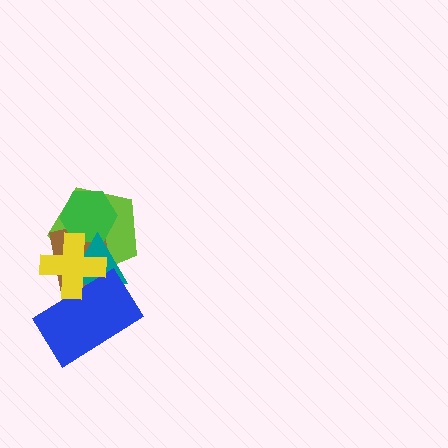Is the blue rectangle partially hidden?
Yes, it is partially covered by another shape.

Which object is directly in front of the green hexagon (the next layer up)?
The teal triangle is directly in front of the green hexagon.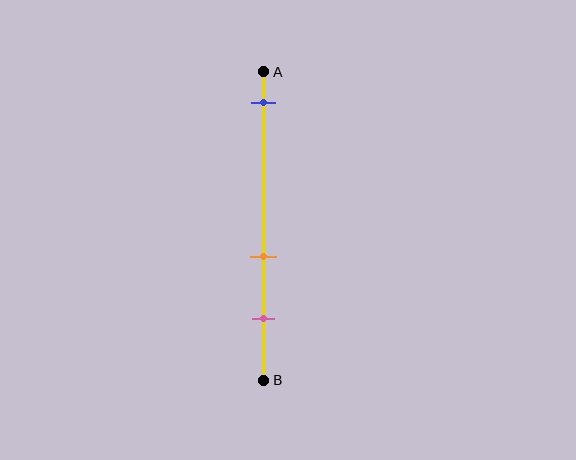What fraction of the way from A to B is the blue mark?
The blue mark is approximately 10% (0.1) of the way from A to B.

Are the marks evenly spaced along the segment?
No, the marks are not evenly spaced.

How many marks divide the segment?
There are 3 marks dividing the segment.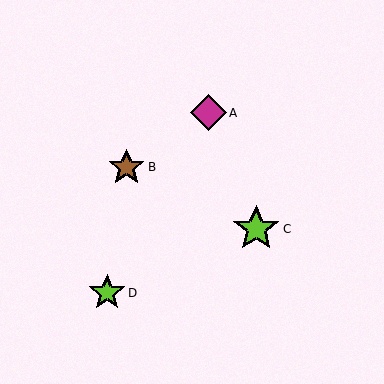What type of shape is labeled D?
Shape D is a lime star.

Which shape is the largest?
The lime star (labeled C) is the largest.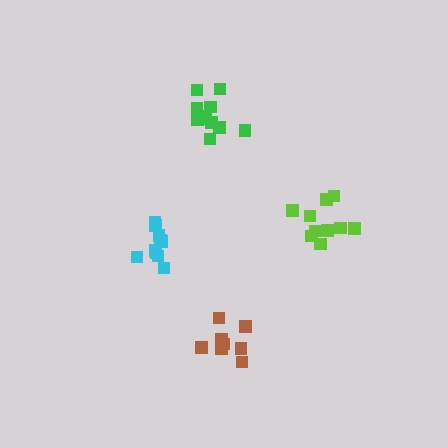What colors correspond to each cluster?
The clusters are colored: cyan, green, brown, lime.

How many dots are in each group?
Group 1: 10 dots, Group 2: 11 dots, Group 3: 8 dots, Group 4: 10 dots (39 total).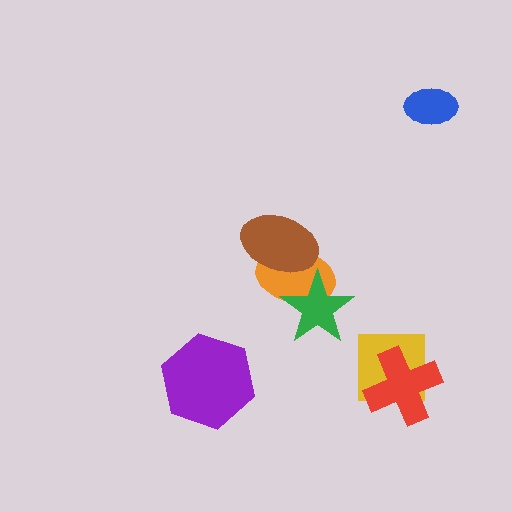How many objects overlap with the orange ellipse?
2 objects overlap with the orange ellipse.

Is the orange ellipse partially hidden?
Yes, it is partially covered by another shape.